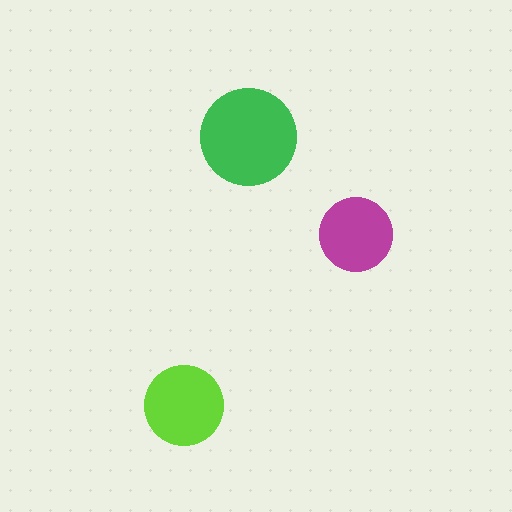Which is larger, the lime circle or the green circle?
The green one.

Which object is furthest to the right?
The magenta circle is rightmost.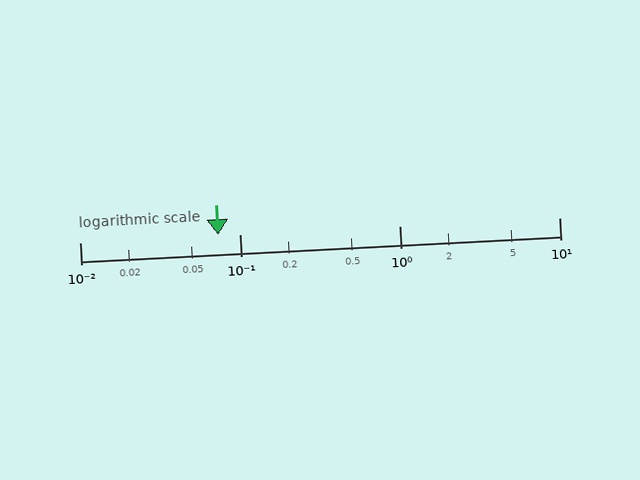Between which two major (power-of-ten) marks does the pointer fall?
The pointer is between 0.01 and 0.1.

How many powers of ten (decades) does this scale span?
The scale spans 3 decades, from 0.01 to 10.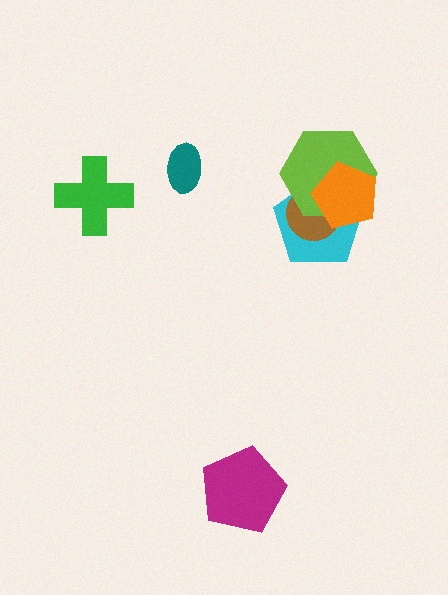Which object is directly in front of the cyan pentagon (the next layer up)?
The brown circle is directly in front of the cyan pentagon.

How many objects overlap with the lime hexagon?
3 objects overlap with the lime hexagon.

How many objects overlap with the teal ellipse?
0 objects overlap with the teal ellipse.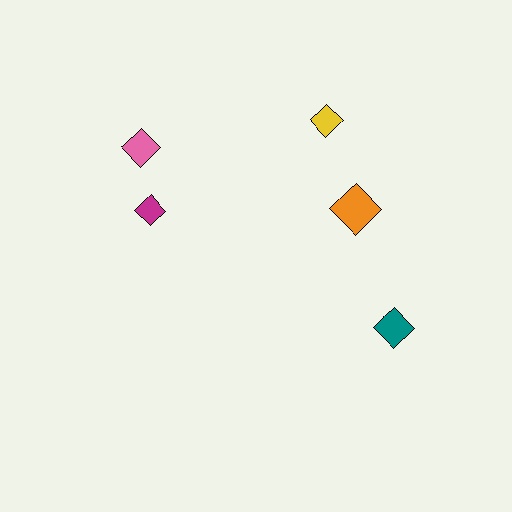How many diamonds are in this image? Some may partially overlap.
There are 5 diamonds.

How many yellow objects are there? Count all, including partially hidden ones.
There is 1 yellow object.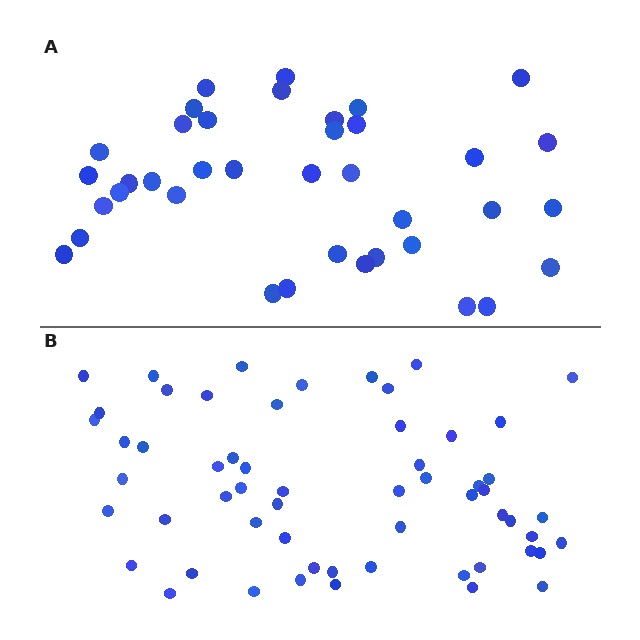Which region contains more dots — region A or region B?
Region B (the bottom region) has more dots.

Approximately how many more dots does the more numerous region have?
Region B has approximately 20 more dots than region A.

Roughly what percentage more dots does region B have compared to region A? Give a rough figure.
About 55% more.